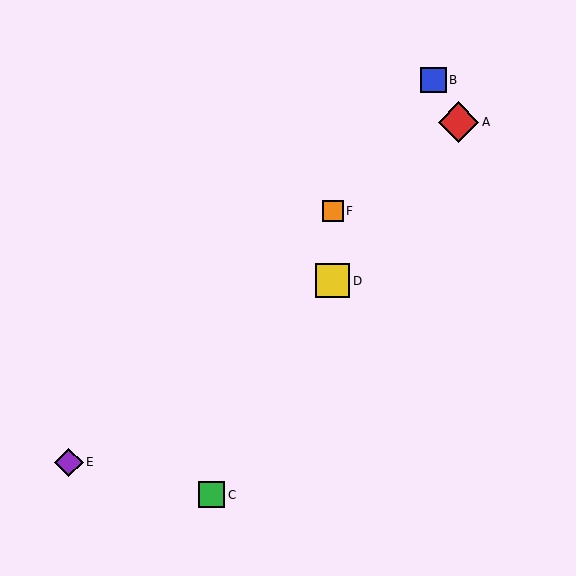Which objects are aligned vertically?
Objects D, F are aligned vertically.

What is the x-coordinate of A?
Object A is at x≈459.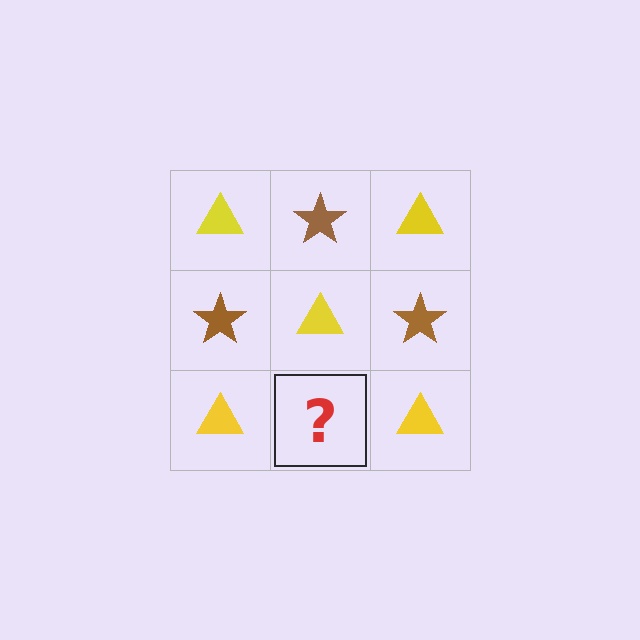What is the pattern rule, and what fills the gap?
The rule is that it alternates yellow triangle and brown star in a checkerboard pattern. The gap should be filled with a brown star.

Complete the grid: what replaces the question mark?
The question mark should be replaced with a brown star.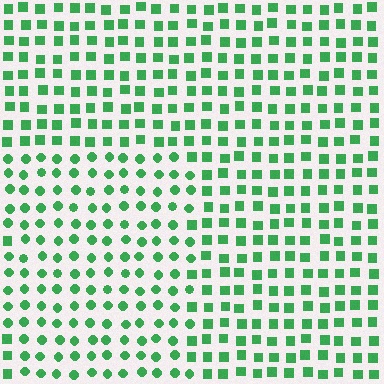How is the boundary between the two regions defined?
The boundary is defined by a change in element shape: circles inside vs. squares outside. All elements share the same color and spacing.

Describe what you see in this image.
The image is filled with small green elements arranged in a uniform grid. A rectangle-shaped region contains circles, while the surrounding area contains squares. The boundary is defined purely by the change in element shape.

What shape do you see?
I see a rectangle.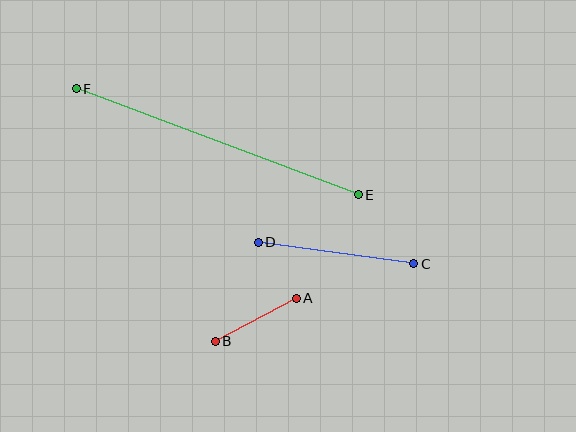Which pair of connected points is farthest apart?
Points E and F are farthest apart.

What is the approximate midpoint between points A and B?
The midpoint is at approximately (256, 320) pixels.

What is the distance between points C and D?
The distance is approximately 157 pixels.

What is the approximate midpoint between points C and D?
The midpoint is at approximately (336, 253) pixels.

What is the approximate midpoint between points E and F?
The midpoint is at approximately (217, 142) pixels.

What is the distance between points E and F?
The distance is approximately 301 pixels.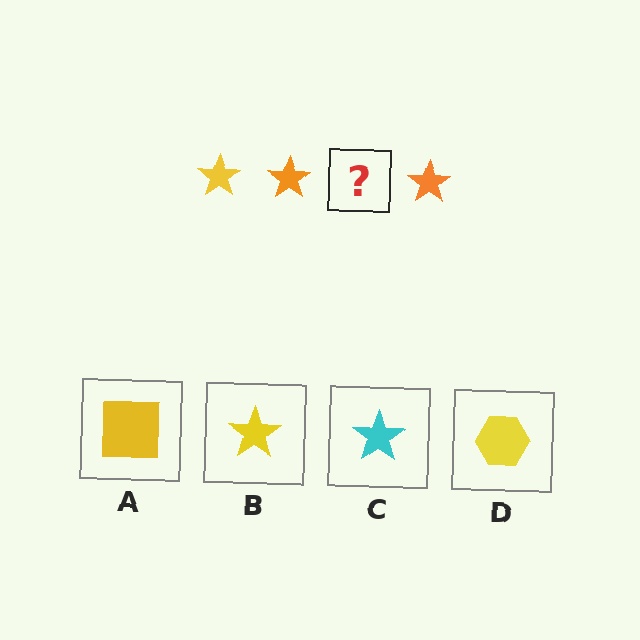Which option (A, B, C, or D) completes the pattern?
B.